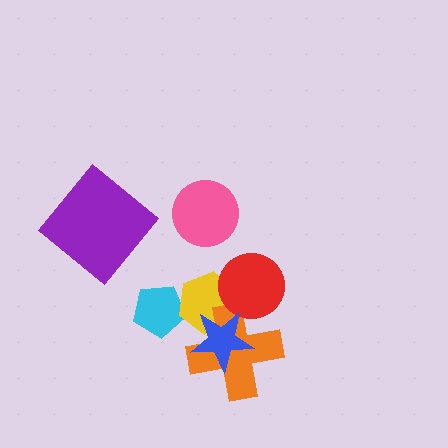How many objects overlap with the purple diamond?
0 objects overlap with the purple diamond.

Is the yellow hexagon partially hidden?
Yes, it is partially covered by another shape.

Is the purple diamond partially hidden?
No, no other shape covers it.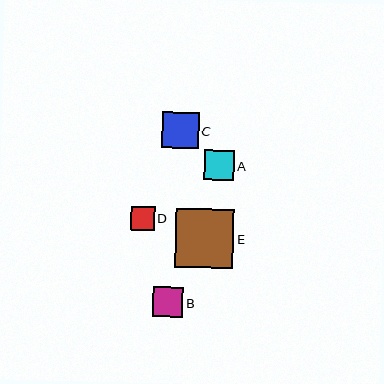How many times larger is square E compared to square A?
Square E is approximately 2.0 times the size of square A.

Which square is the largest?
Square E is the largest with a size of approximately 58 pixels.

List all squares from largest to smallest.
From largest to smallest: E, C, B, A, D.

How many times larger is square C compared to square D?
Square C is approximately 1.5 times the size of square D.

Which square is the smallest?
Square D is the smallest with a size of approximately 24 pixels.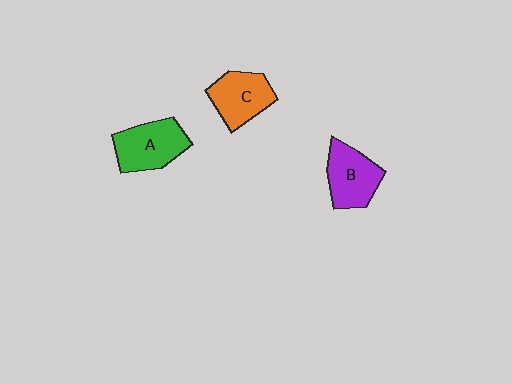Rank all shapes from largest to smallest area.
From largest to smallest: A (green), B (purple), C (orange).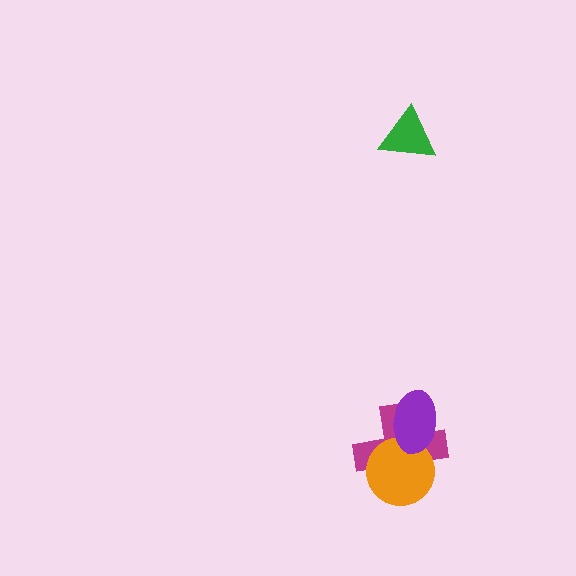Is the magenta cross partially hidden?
Yes, it is partially covered by another shape.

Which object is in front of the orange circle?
The purple ellipse is in front of the orange circle.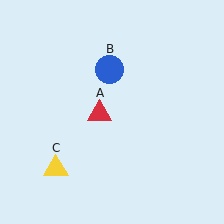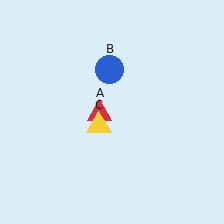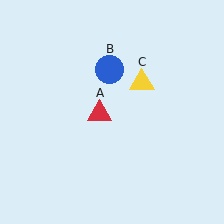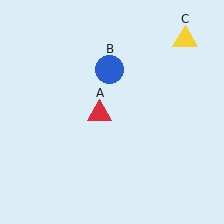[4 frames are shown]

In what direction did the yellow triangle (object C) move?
The yellow triangle (object C) moved up and to the right.